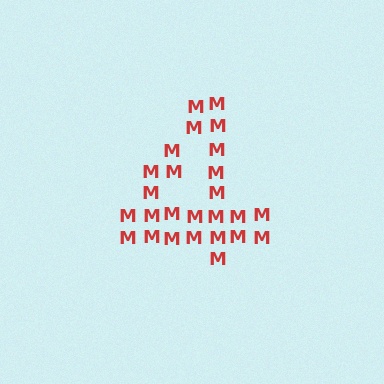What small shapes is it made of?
It is made of small letter M's.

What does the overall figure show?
The overall figure shows the digit 4.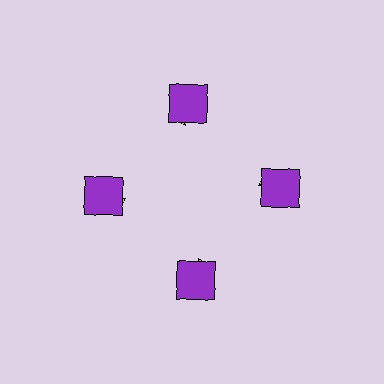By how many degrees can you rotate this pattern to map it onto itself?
The pattern maps onto itself every 90 degrees of rotation.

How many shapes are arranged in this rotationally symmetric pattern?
There are 8 shapes, arranged in 4 groups of 2.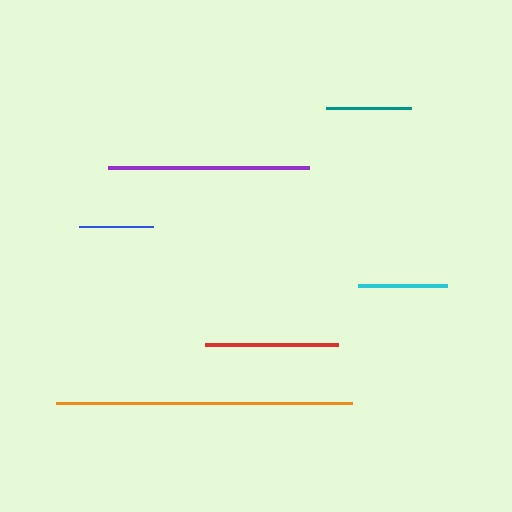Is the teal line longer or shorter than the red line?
The red line is longer than the teal line.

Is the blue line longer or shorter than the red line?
The red line is longer than the blue line.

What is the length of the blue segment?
The blue segment is approximately 74 pixels long.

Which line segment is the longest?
The orange line is the longest at approximately 295 pixels.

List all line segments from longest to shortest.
From longest to shortest: orange, purple, red, cyan, teal, blue.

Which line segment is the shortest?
The blue line is the shortest at approximately 74 pixels.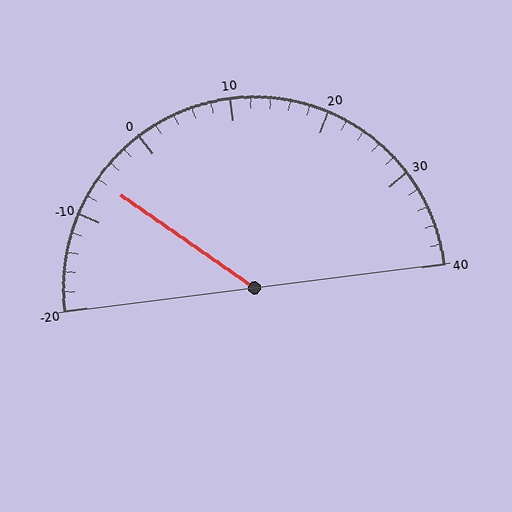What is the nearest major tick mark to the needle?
The nearest major tick mark is -10.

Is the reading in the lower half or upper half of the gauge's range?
The reading is in the lower half of the range (-20 to 40).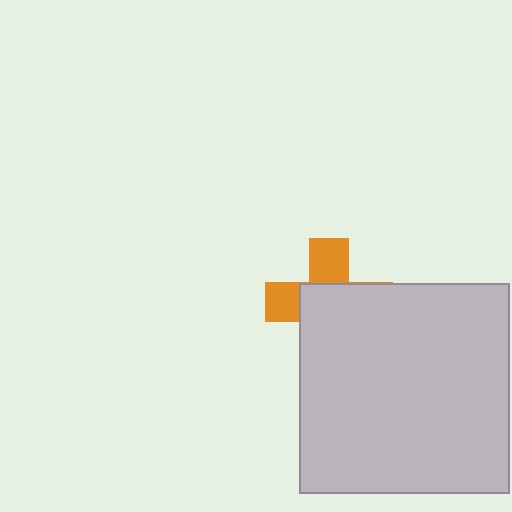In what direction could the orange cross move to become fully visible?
The orange cross could move toward the upper-left. That would shift it out from behind the light gray square entirely.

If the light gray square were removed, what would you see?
You would see the complete orange cross.